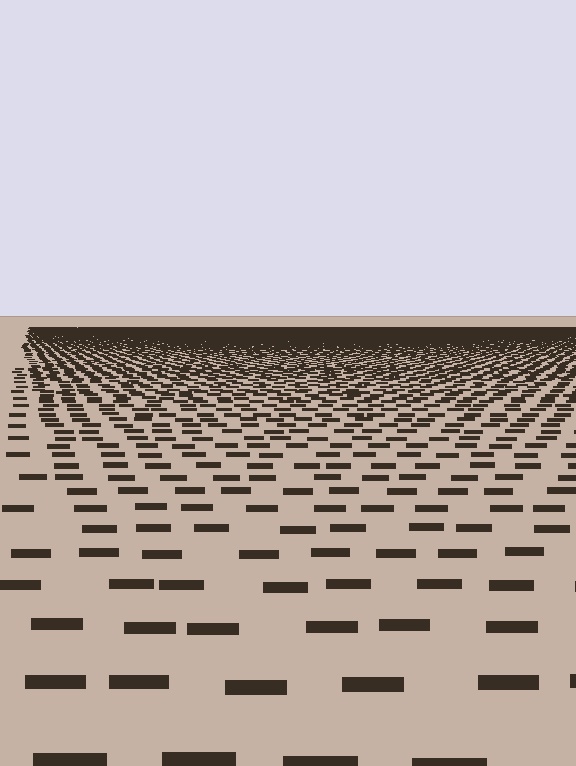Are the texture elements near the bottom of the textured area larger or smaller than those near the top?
Larger. Near the bottom, elements are closer to the viewer and appear at a bigger on-screen size.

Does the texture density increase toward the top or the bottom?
Density increases toward the top.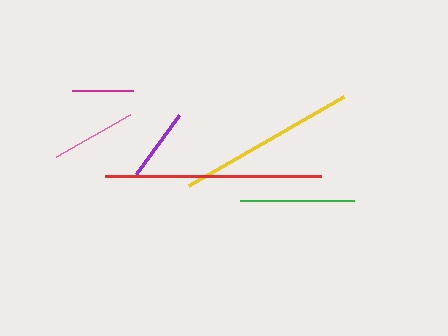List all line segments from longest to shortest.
From longest to shortest: red, yellow, green, pink, purple, magenta.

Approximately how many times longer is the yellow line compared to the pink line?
The yellow line is approximately 2.1 times the length of the pink line.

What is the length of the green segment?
The green segment is approximately 115 pixels long.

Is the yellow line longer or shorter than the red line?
The red line is longer than the yellow line.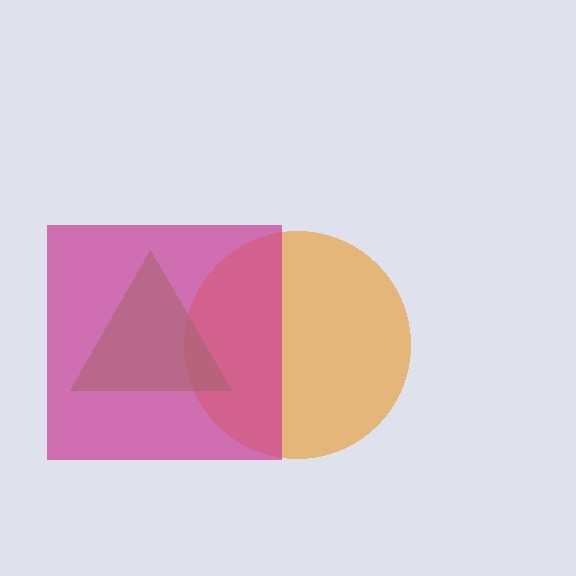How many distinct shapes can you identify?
There are 3 distinct shapes: an orange circle, a lime triangle, a magenta square.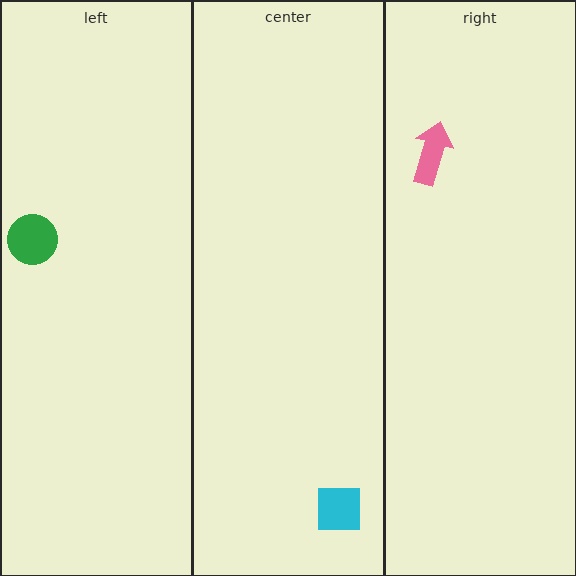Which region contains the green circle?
The left region.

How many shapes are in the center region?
1.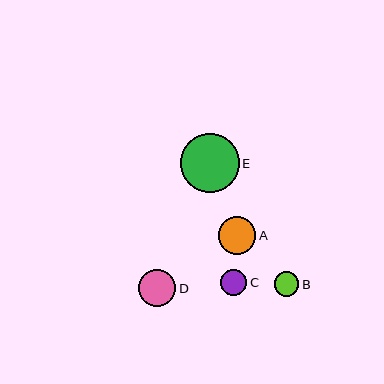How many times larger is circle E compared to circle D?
Circle E is approximately 1.6 times the size of circle D.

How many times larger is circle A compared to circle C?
Circle A is approximately 1.5 times the size of circle C.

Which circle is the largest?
Circle E is the largest with a size of approximately 58 pixels.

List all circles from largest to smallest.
From largest to smallest: E, A, D, C, B.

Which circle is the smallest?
Circle B is the smallest with a size of approximately 25 pixels.